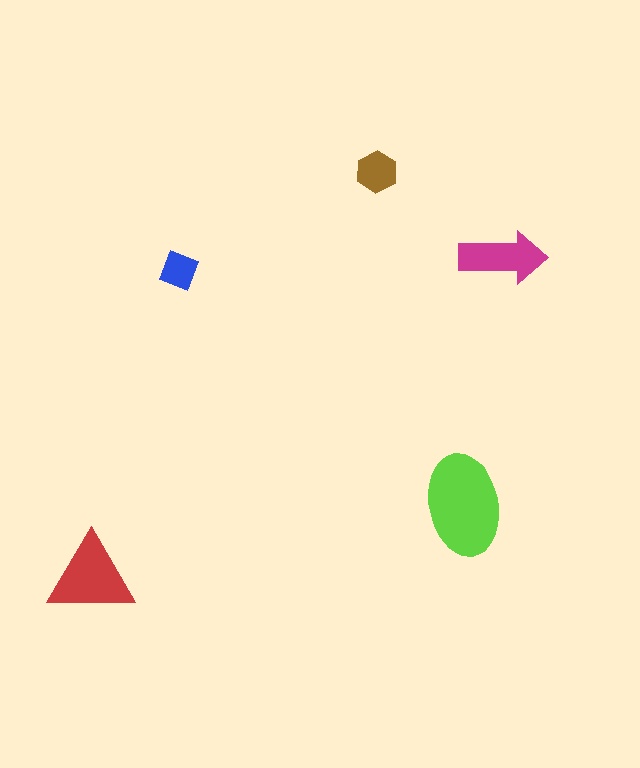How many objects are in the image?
There are 5 objects in the image.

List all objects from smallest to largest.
The blue diamond, the brown hexagon, the magenta arrow, the red triangle, the lime ellipse.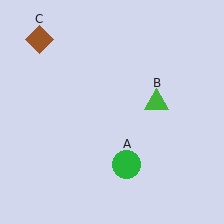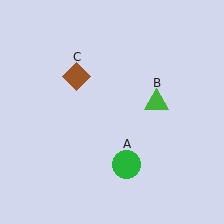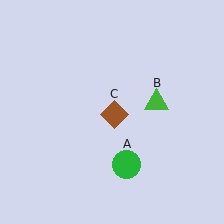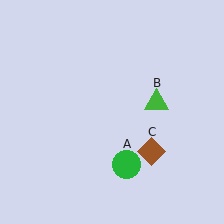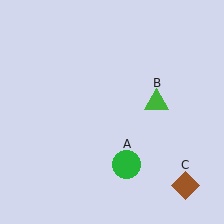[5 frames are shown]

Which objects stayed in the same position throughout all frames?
Green circle (object A) and green triangle (object B) remained stationary.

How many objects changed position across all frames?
1 object changed position: brown diamond (object C).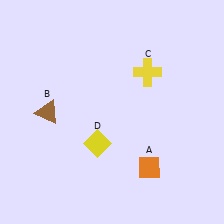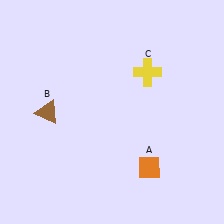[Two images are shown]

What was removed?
The yellow diamond (D) was removed in Image 2.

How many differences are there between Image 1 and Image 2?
There is 1 difference between the two images.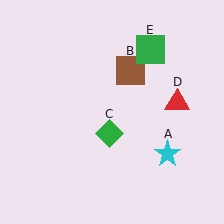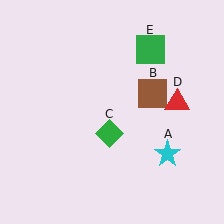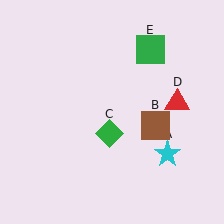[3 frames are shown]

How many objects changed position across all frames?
1 object changed position: brown square (object B).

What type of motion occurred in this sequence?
The brown square (object B) rotated clockwise around the center of the scene.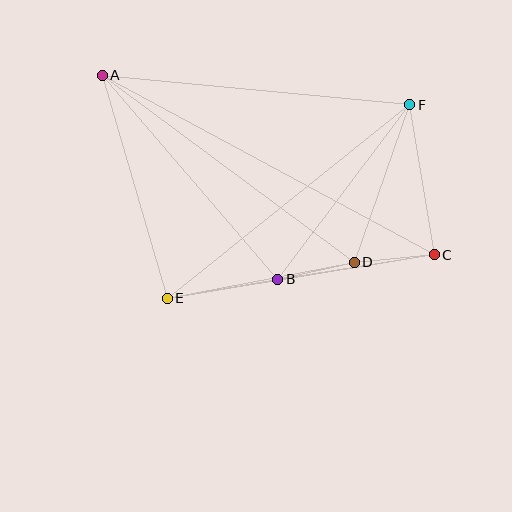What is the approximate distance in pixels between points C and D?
The distance between C and D is approximately 80 pixels.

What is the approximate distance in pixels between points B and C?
The distance between B and C is approximately 158 pixels.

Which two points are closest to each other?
Points B and D are closest to each other.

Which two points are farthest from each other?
Points A and C are farthest from each other.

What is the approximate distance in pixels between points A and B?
The distance between A and B is approximately 269 pixels.